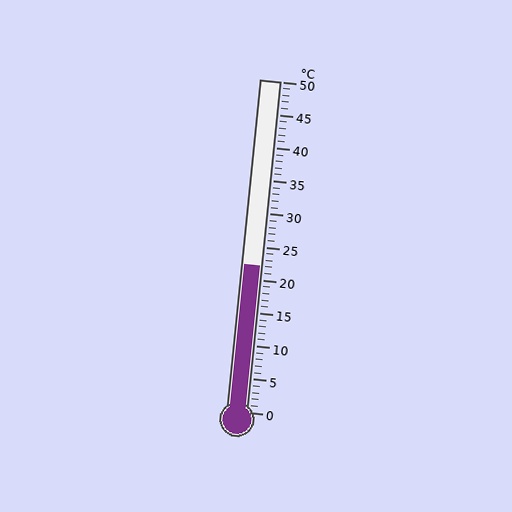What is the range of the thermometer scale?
The thermometer scale ranges from 0°C to 50°C.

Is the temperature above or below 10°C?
The temperature is above 10°C.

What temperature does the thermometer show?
The thermometer shows approximately 22°C.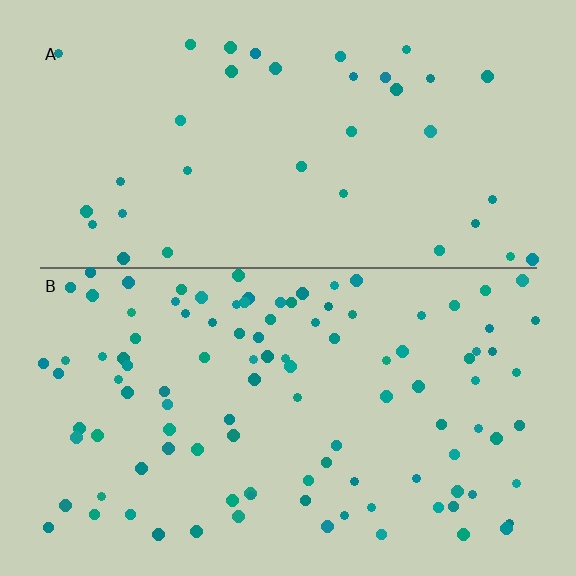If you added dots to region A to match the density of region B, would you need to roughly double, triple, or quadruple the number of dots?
Approximately triple.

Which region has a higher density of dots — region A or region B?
B (the bottom).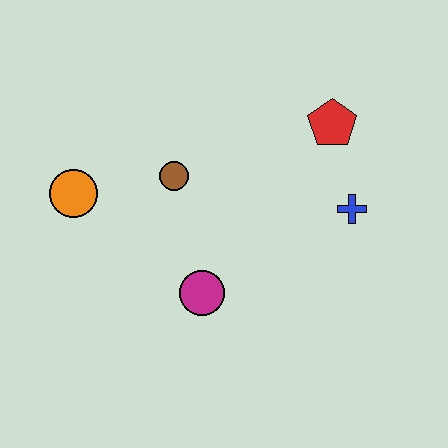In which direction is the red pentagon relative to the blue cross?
The red pentagon is above the blue cross.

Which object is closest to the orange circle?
The brown circle is closest to the orange circle.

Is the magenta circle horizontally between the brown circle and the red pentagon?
Yes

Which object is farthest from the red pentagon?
The orange circle is farthest from the red pentagon.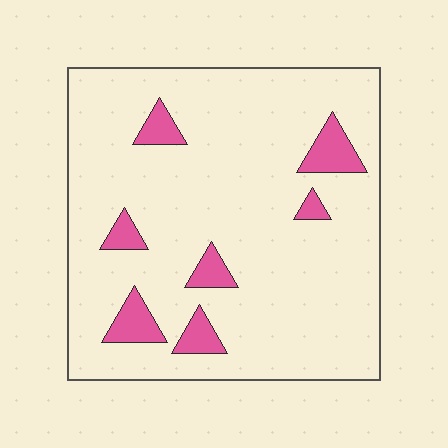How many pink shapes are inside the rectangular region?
7.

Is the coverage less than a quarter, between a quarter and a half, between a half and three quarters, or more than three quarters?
Less than a quarter.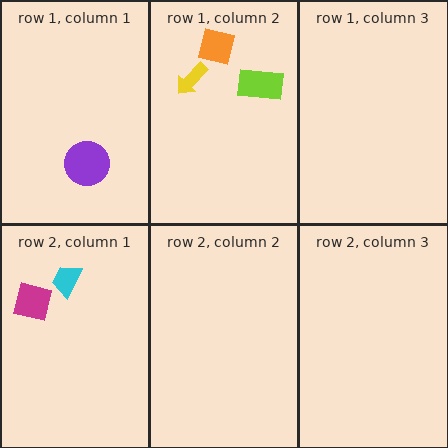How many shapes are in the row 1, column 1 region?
1.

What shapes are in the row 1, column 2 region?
The yellow arrow, the lime rectangle, the orange square.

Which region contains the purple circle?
The row 1, column 1 region.